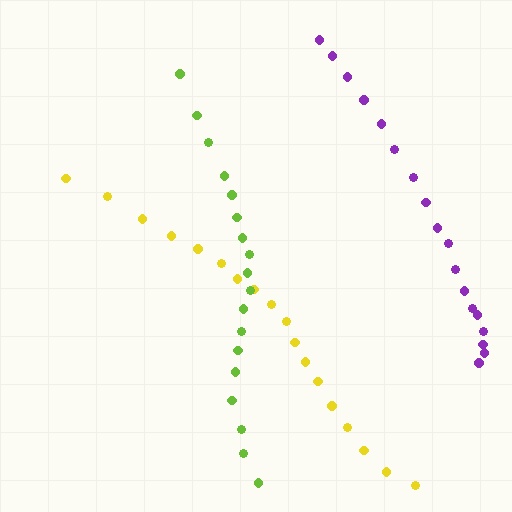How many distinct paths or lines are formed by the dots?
There are 3 distinct paths.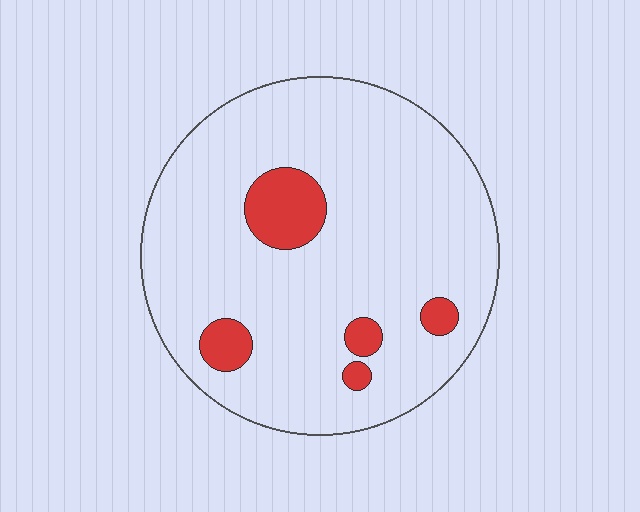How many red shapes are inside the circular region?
5.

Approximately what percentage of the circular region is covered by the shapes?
Approximately 10%.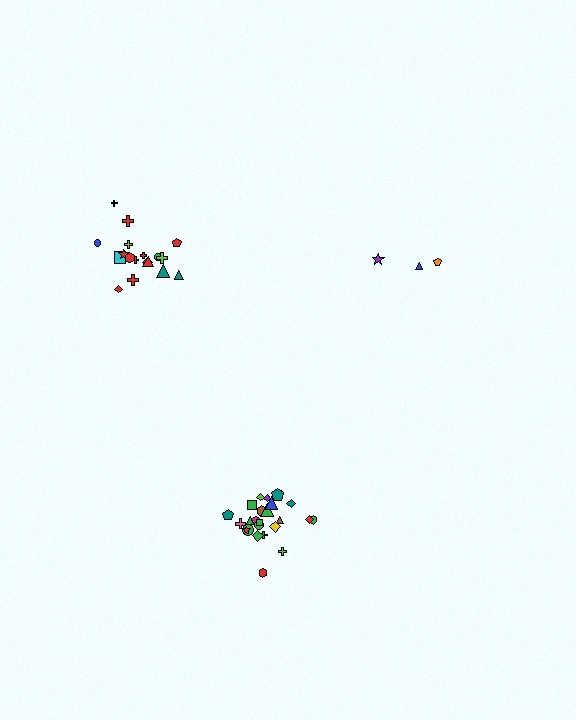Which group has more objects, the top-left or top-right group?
The top-left group.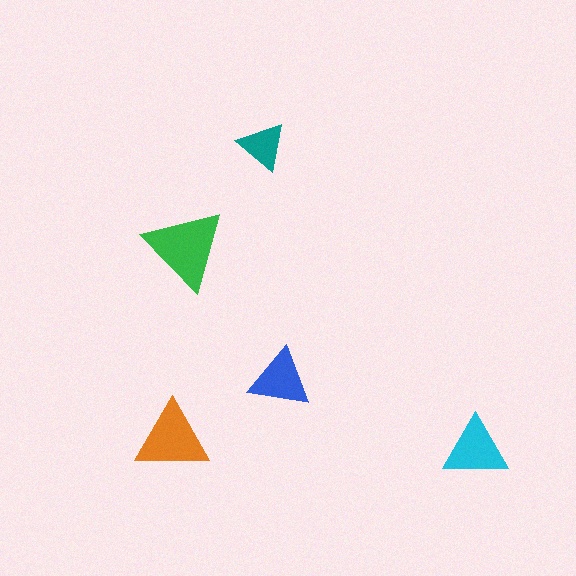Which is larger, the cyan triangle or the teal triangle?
The cyan one.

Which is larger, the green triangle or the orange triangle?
The green one.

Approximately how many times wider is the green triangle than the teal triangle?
About 1.5 times wider.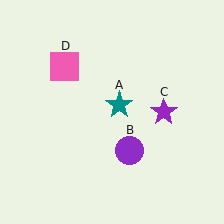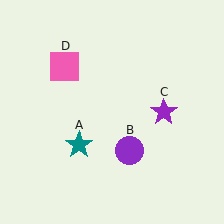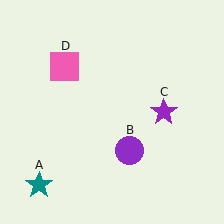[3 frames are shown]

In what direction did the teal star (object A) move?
The teal star (object A) moved down and to the left.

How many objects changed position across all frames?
1 object changed position: teal star (object A).